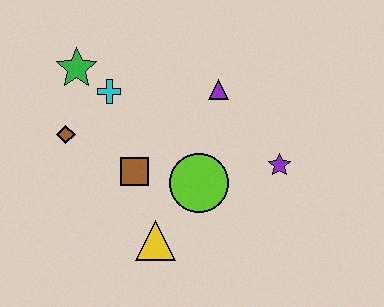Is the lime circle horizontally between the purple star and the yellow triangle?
Yes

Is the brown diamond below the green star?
Yes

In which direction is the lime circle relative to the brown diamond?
The lime circle is to the right of the brown diamond.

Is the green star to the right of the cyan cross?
No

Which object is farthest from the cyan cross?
The purple star is farthest from the cyan cross.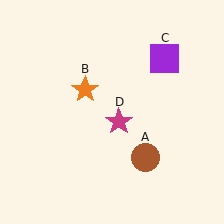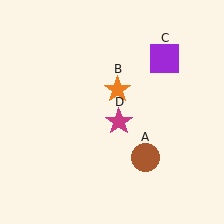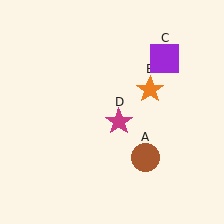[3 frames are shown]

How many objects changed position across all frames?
1 object changed position: orange star (object B).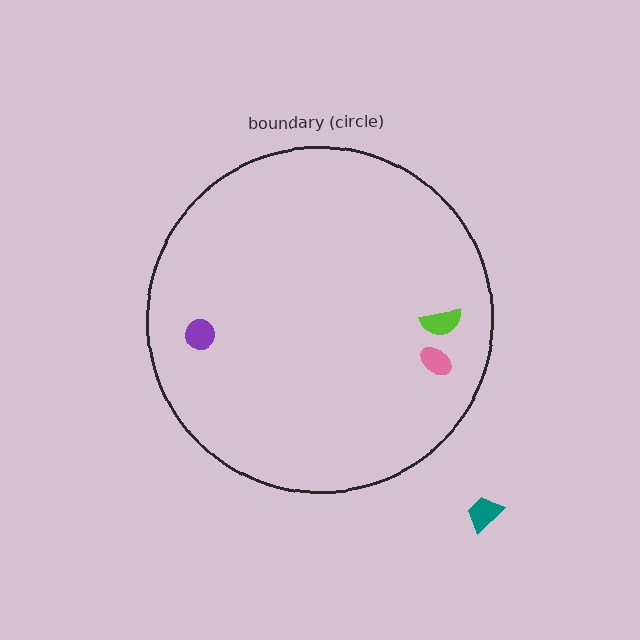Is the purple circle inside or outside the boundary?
Inside.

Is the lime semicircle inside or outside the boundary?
Inside.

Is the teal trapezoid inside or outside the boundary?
Outside.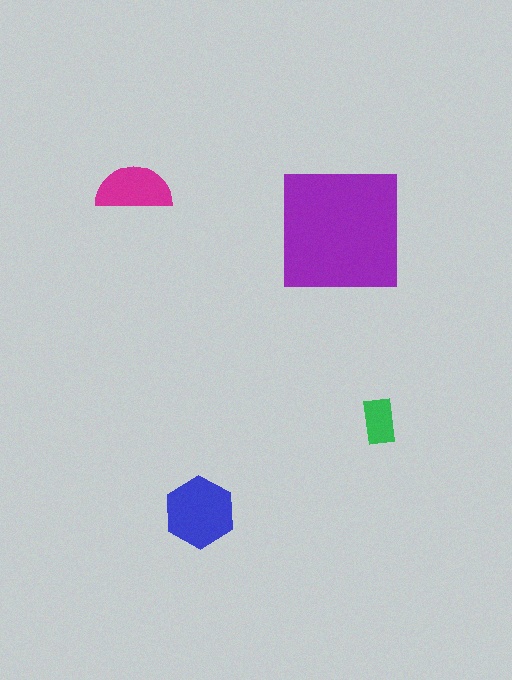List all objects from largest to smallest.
The purple square, the blue hexagon, the magenta semicircle, the green rectangle.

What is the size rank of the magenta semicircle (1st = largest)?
3rd.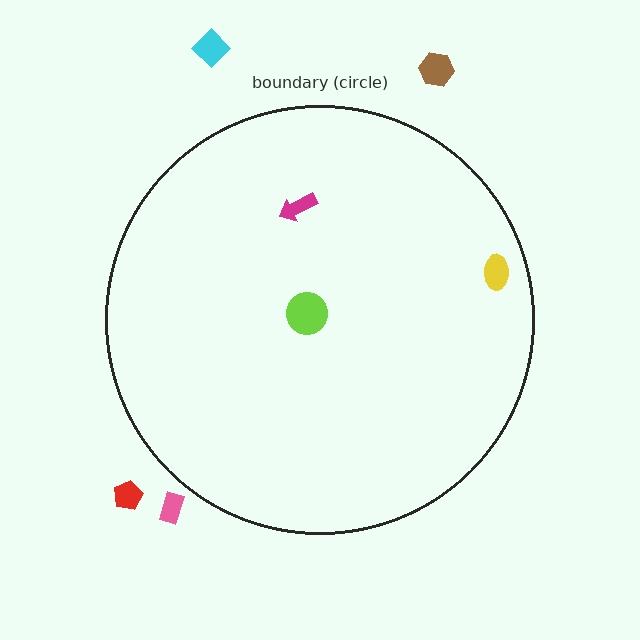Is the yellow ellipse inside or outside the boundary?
Inside.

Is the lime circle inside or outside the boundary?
Inside.